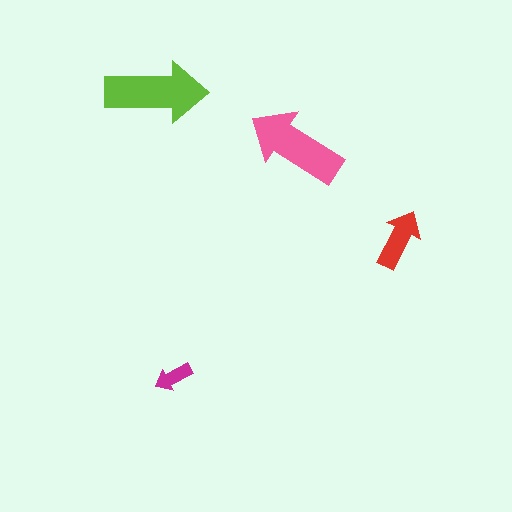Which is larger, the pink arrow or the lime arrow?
The lime one.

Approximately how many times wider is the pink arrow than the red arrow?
About 1.5 times wider.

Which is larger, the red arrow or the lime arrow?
The lime one.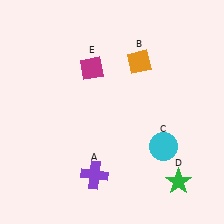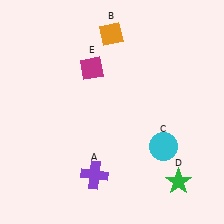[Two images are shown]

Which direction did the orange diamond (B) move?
The orange diamond (B) moved left.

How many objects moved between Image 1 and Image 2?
1 object moved between the two images.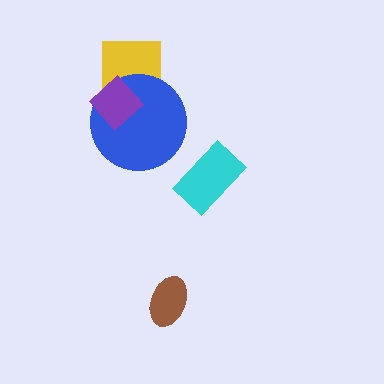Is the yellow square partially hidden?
Yes, it is partially covered by another shape.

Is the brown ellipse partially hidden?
No, no other shape covers it.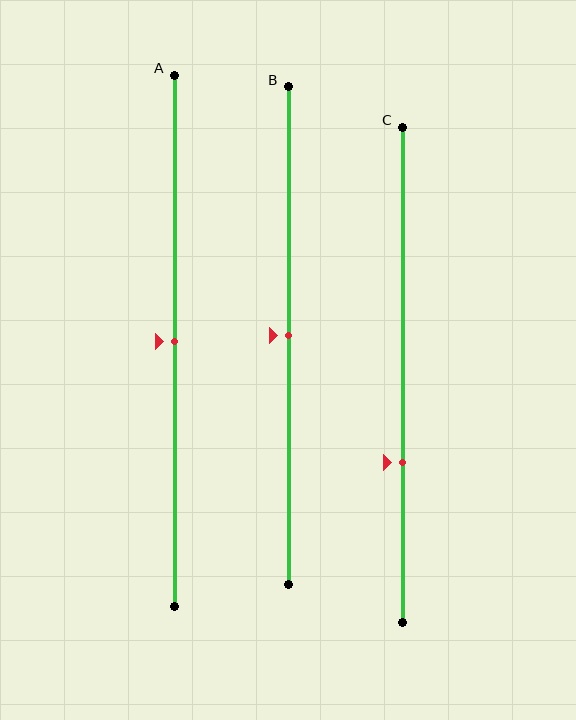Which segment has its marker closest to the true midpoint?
Segment A has its marker closest to the true midpoint.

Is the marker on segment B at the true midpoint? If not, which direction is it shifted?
Yes, the marker on segment B is at the true midpoint.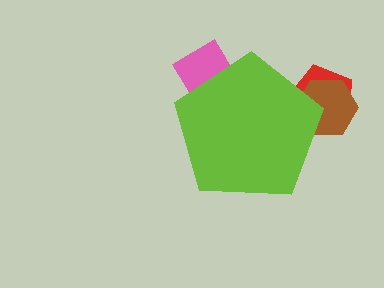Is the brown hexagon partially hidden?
Yes, the brown hexagon is partially hidden behind the lime pentagon.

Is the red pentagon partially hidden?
Yes, the red pentagon is partially hidden behind the lime pentagon.